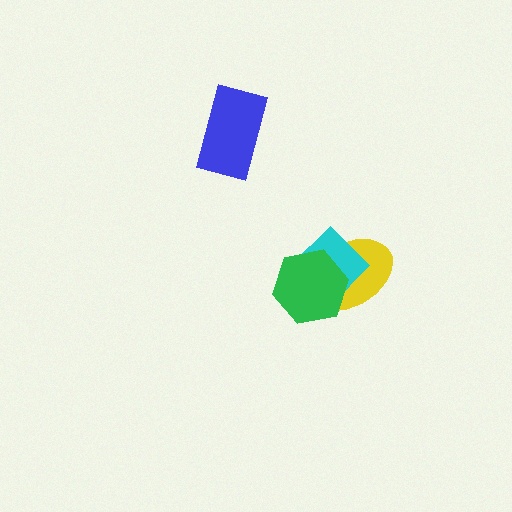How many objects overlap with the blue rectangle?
0 objects overlap with the blue rectangle.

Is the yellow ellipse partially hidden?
Yes, it is partially covered by another shape.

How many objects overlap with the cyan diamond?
2 objects overlap with the cyan diamond.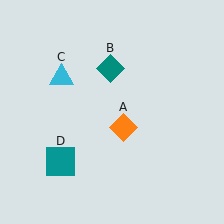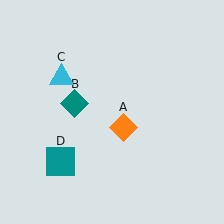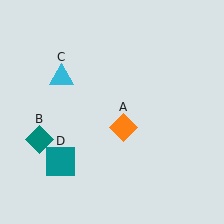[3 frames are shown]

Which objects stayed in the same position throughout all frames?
Orange diamond (object A) and cyan triangle (object C) and teal square (object D) remained stationary.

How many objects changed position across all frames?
1 object changed position: teal diamond (object B).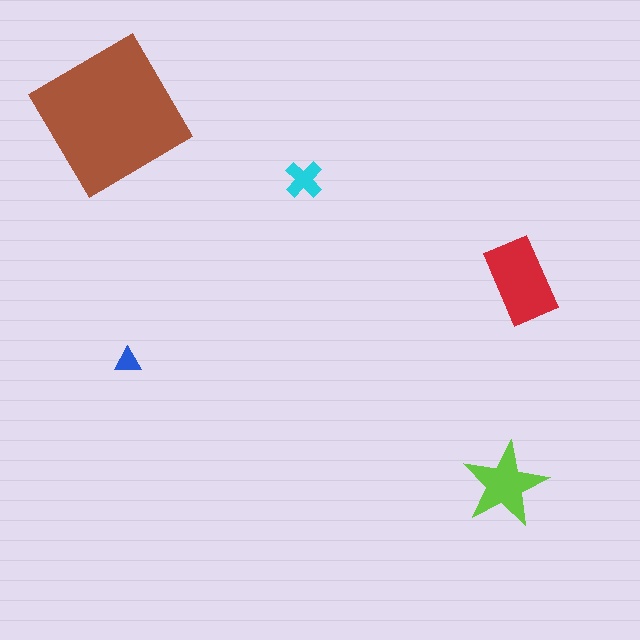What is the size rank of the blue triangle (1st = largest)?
5th.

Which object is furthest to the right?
The red rectangle is rightmost.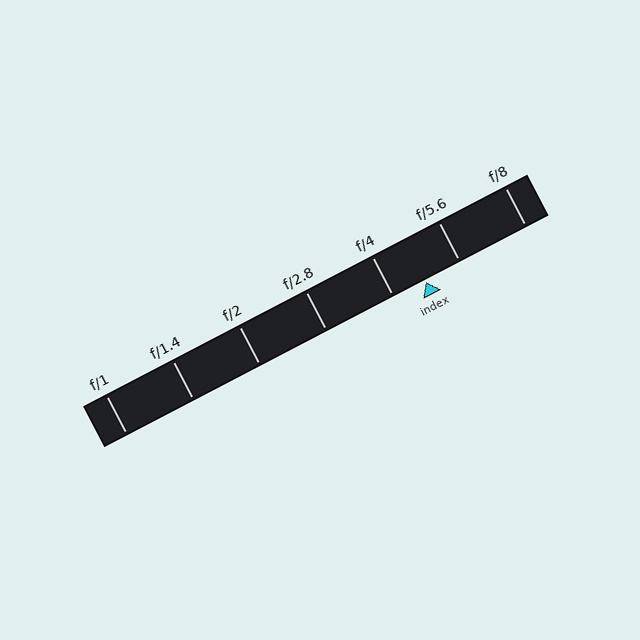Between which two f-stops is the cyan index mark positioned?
The index mark is between f/4 and f/5.6.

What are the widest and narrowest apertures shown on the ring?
The widest aperture shown is f/1 and the narrowest is f/8.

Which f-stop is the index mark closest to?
The index mark is closest to f/4.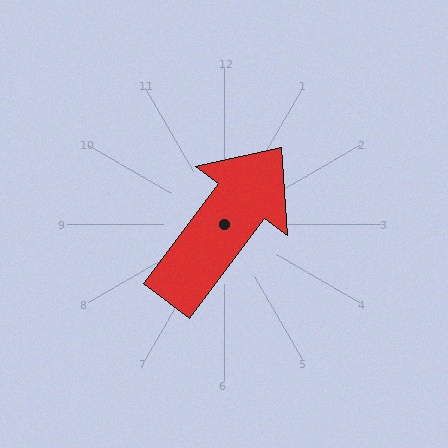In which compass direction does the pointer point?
Northeast.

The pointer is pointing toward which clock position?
Roughly 1 o'clock.